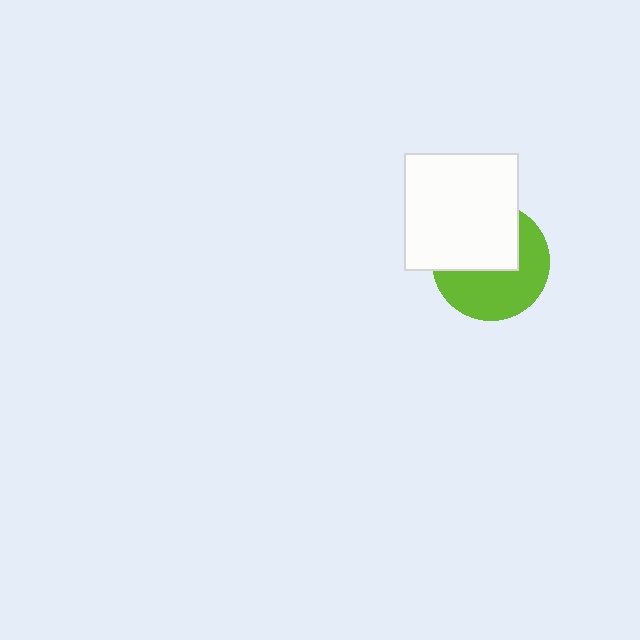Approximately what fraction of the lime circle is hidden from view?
Roughly 47% of the lime circle is hidden behind the white rectangle.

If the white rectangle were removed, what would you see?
You would see the complete lime circle.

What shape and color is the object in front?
The object in front is a white rectangle.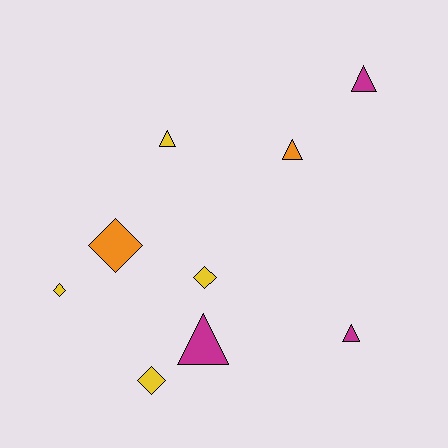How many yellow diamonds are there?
There are 3 yellow diamonds.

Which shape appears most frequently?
Triangle, with 5 objects.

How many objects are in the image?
There are 9 objects.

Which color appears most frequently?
Yellow, with 4 objects.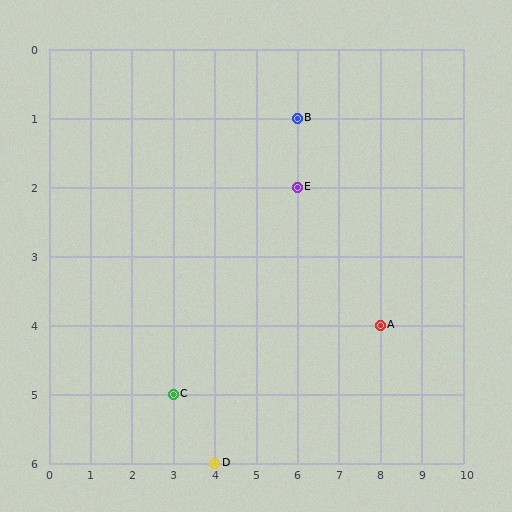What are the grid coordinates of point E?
Point E is at grid coordinates (6, 2).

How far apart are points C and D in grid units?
Points C and D are 1 column and 1 row apart (about 1.4 grid units diagonally).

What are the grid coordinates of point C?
Point C is at grid coordinates (3, 5).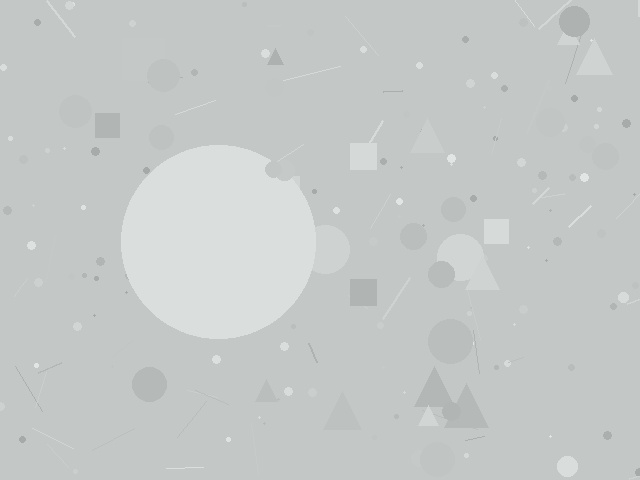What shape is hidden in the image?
A circle is hidden in the image.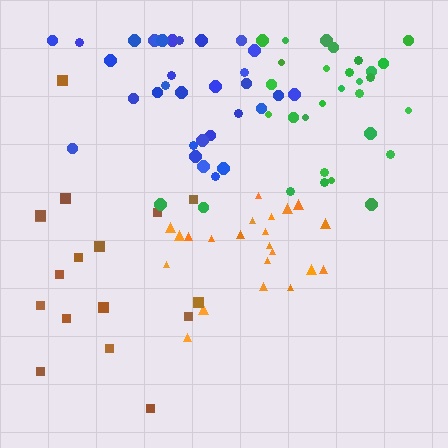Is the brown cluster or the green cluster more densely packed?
Green.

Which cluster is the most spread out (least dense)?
Brown.